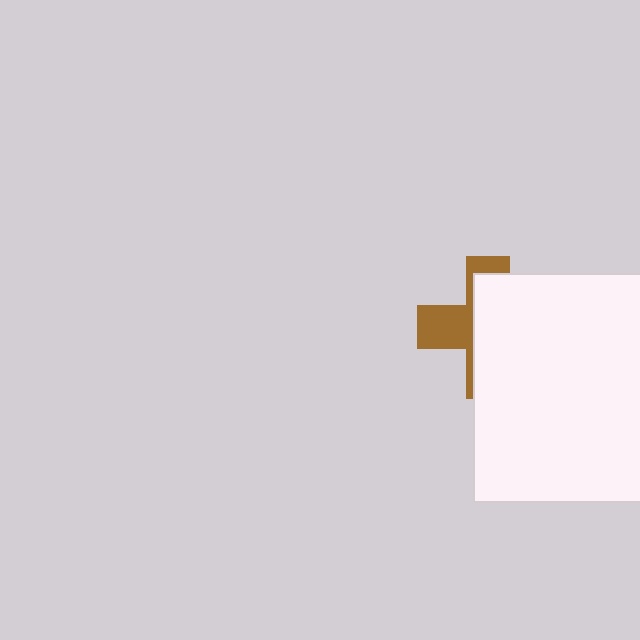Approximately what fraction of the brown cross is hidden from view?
Roughly 63% of the brown cross is hidden behind the white square.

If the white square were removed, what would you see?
You would see the complete brown cross.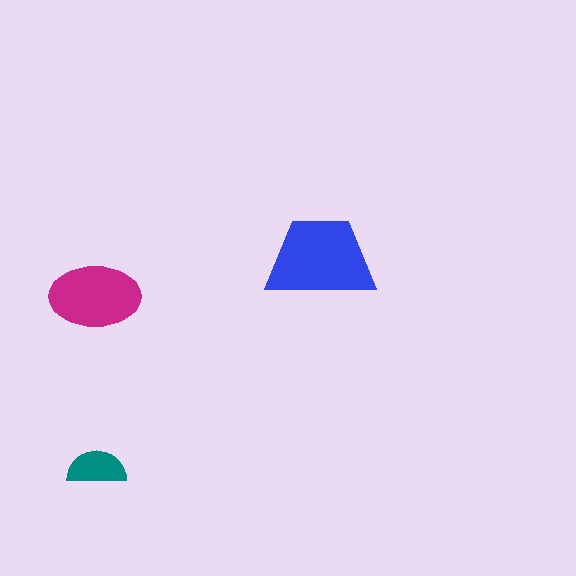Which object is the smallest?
The teal semicircle.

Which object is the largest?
The blue trapezoid.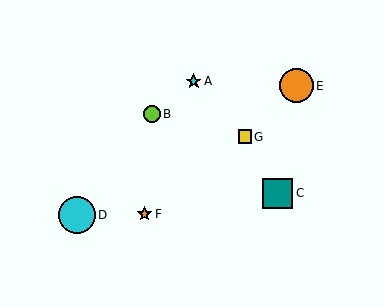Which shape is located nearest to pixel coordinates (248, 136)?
The yellow square (labeled G) at (245, 137) is nearest to that location.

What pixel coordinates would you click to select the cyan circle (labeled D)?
Click at (77, 215) to select the cyan circle D.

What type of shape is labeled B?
Shape B is a lime circle.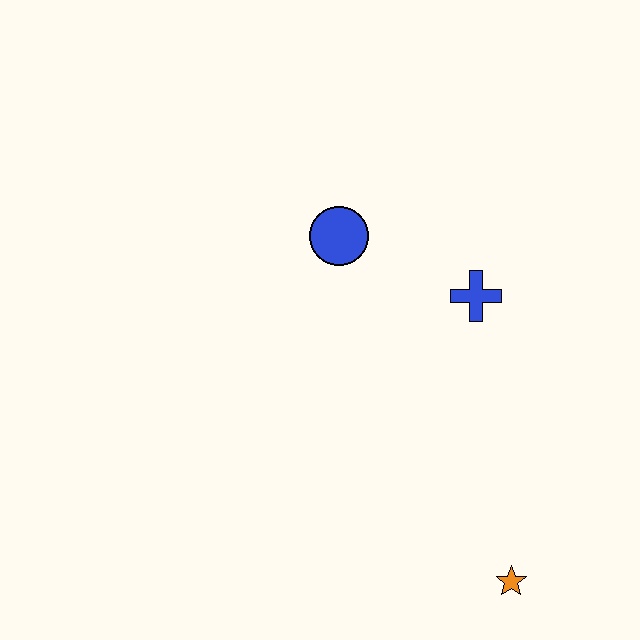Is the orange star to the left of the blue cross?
No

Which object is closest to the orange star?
The blue cross is closest to the orange star.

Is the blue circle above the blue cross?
Yes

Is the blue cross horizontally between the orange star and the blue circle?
Yes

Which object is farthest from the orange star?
The blue circle is farthest from the orange star.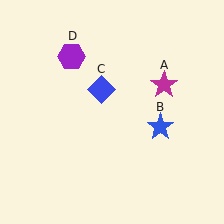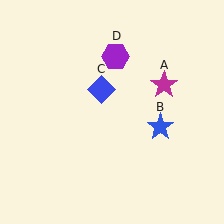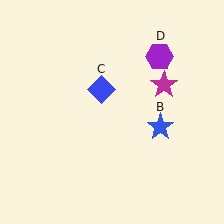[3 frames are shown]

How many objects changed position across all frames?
1 object changed position: purple hexagon (object D).